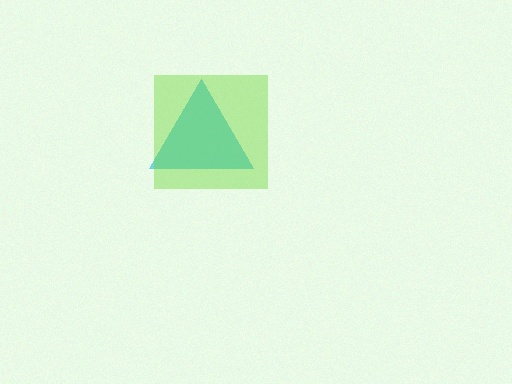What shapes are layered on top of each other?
The layered shapes are: a cyan triangle, a lime square.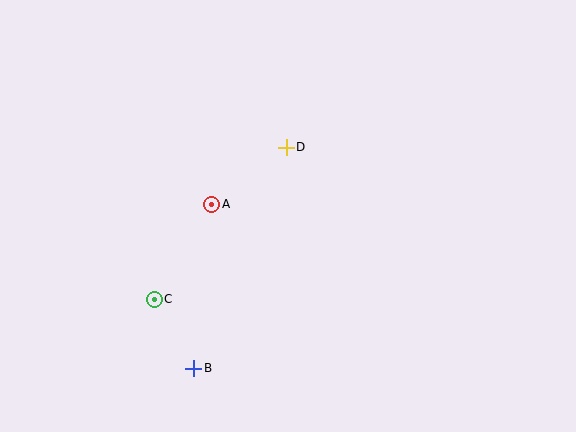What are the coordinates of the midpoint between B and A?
The midpoint between B and A is at (203, 286).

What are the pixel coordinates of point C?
Point C is at (154, 299).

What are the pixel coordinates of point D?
Point D is at (286, 147).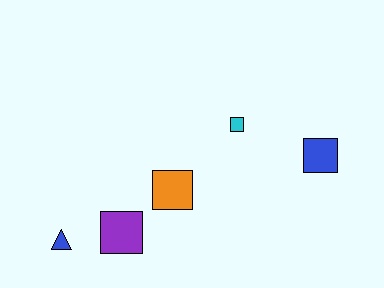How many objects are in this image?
There are 5 objects.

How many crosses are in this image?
There are no crosses.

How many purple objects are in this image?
There is 1 purple object.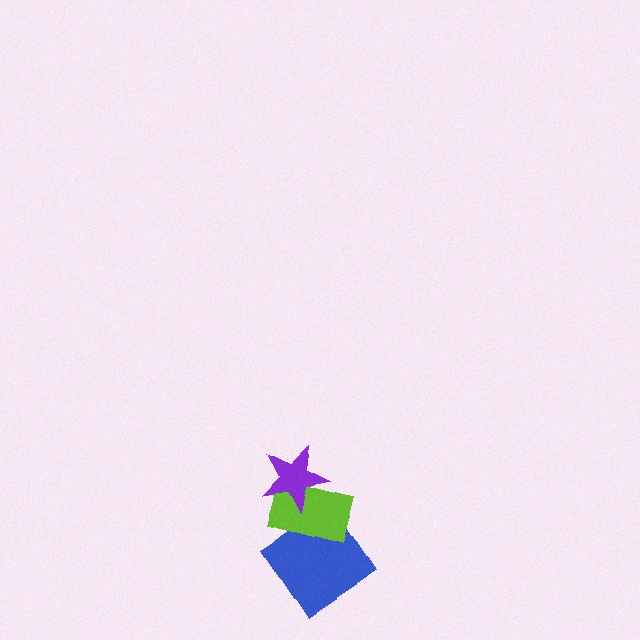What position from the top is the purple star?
The purple star is 1st from the top.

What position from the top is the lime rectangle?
The lime rectangle is 2nd from the top.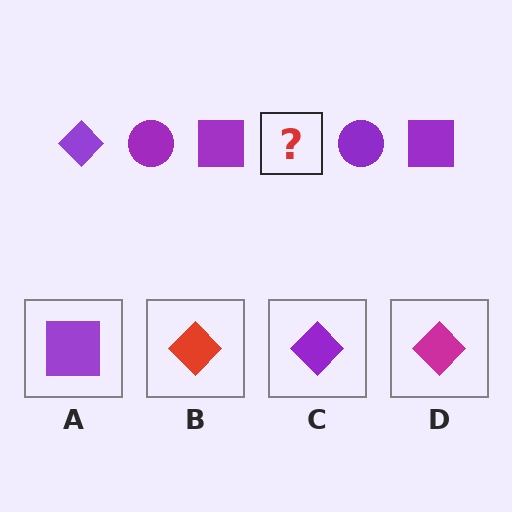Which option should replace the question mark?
Option C.